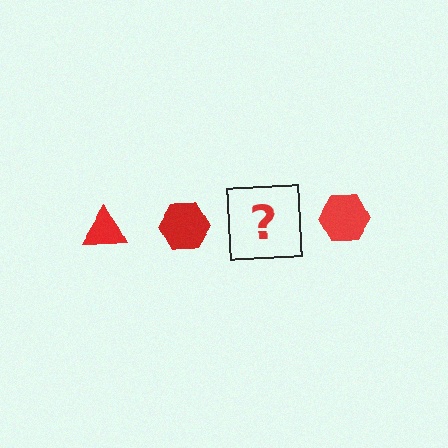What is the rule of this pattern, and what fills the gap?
The rule is that the pattern cycles through triangle, hexagon shapes in red. The gap should be filled with a red triangle.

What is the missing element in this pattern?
The missing element is a red triangle.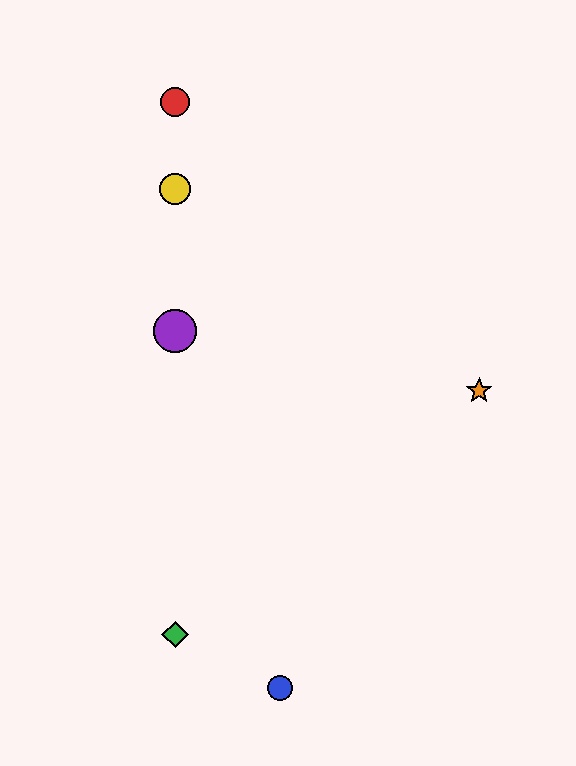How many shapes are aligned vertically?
4 shapes (the red circle, the green diamond, the yellow circle, the purple circle) are aligned vertically.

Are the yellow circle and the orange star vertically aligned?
No, the yellow circle is at x≈175 and the orange star is at x≈479.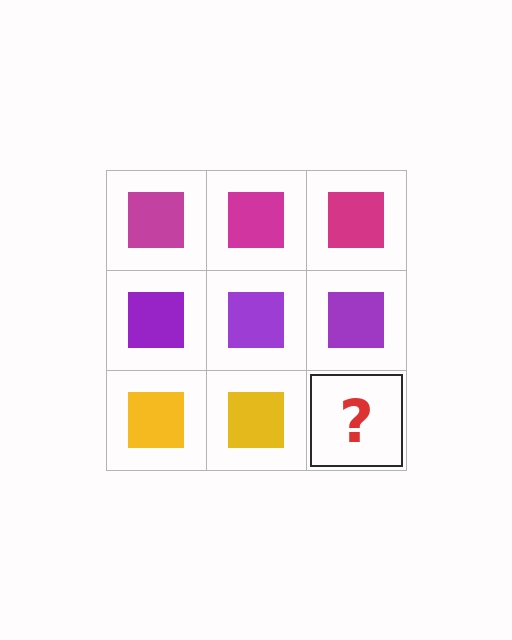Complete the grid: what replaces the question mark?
The question mark should be replaced with a yellow square.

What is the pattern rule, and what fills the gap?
The rule is that each row has a consistent color. The gap should be filled with a yellow square.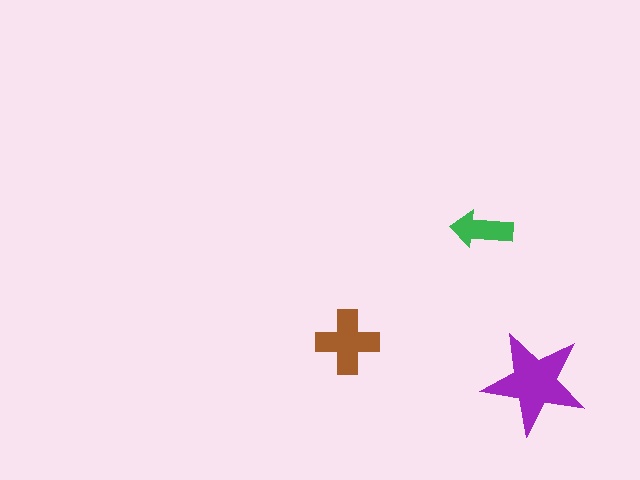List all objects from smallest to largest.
The green arrow, the brown cross, the purple star.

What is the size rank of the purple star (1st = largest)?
1st.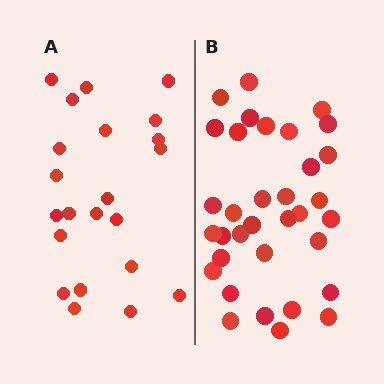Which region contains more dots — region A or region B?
Region B (the right region) has more dots.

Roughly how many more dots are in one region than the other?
Region B has roughly 12 or so more dots than region A.